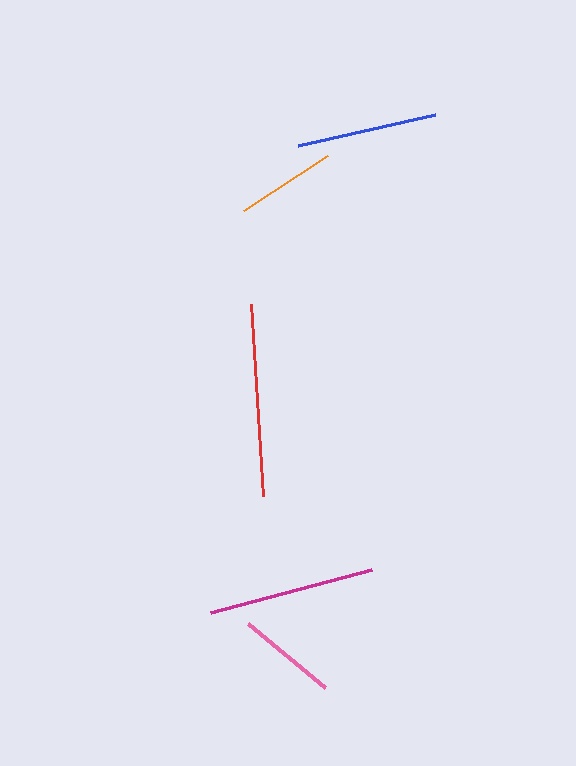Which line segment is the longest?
The red line is the longest at approximately 192 pixels.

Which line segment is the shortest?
The pink line is the shortest at approximately 100 pixels.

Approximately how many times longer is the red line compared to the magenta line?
The red line is approximately 1.2 times the length of the magenta line.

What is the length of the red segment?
The red segment is approximately 192 pixels long.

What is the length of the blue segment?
The blue segment is approximately 140 pixels long.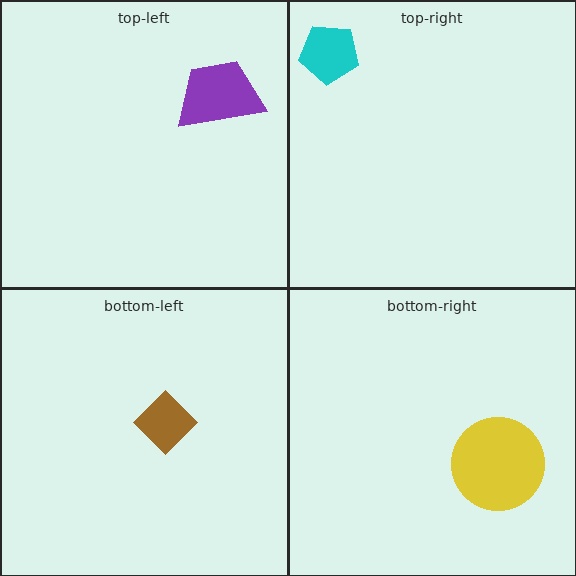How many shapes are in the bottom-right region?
1.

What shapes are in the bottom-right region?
The yellow circle.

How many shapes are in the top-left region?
1.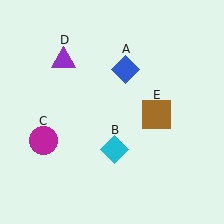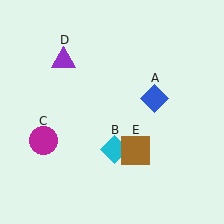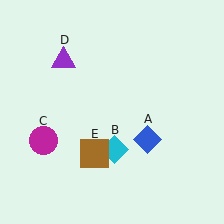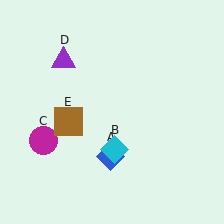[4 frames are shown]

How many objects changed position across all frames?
2 objects changed position: blue diamond (object A), brown square (object E).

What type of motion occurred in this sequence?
The blue diamond (object A), brown square (object E) rotated clockwise around the center of the scene.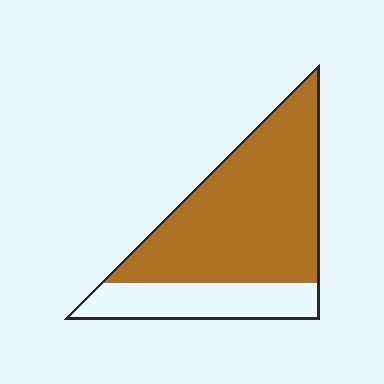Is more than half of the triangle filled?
Yes.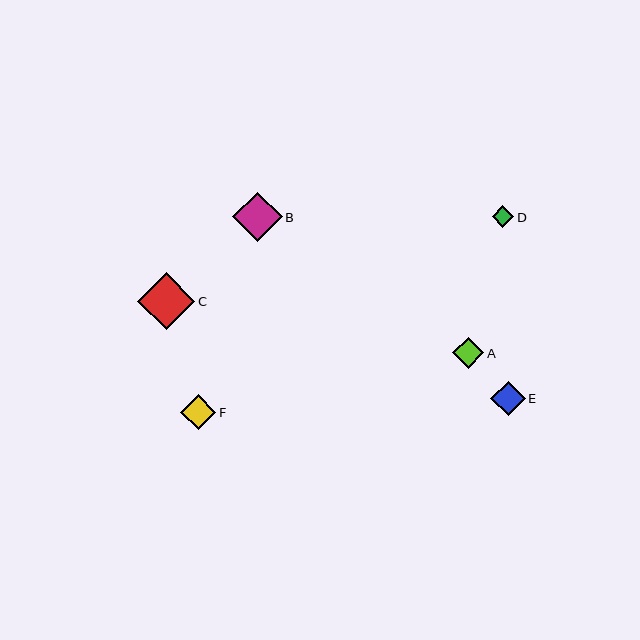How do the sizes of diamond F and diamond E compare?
Diamond F and diamond E are approximately the same size.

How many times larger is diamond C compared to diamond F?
Diamond C is approximately 1.6 times the size of diamond F.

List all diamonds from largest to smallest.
From largest to smallest: C, B, F, E, A, D.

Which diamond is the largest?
Diamond C is the largest with a size of approximately 57 pixels.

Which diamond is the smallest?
Diamond D is the smallest with a size of approximately 22 pixels.